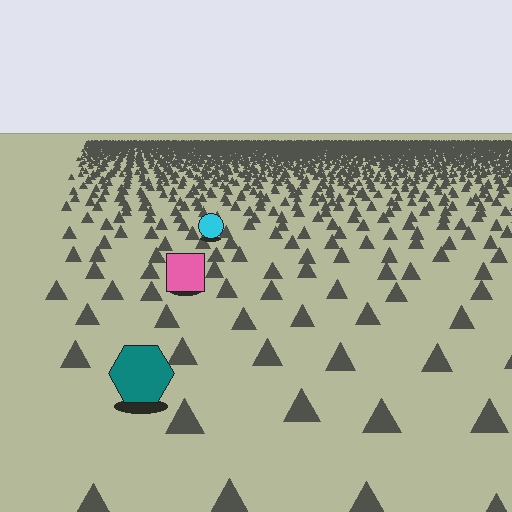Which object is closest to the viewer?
The teal hexagon is closest. The texture marks near it are larger and more spread out.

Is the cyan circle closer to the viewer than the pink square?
No. The pink square is closer — you can tell from the texture gradient: the ground texture is coarser near it.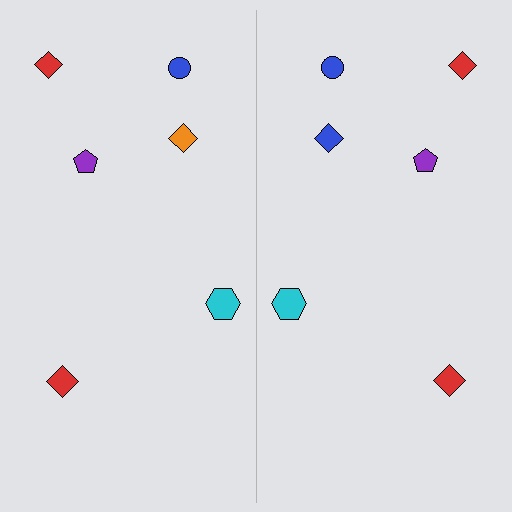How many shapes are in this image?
There are 12 shapes in this image.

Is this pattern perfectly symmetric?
No, the pattern is not perfectly symmetric. The blue diamond on the right side breaks the symmetry — its mirror counterpart is orange.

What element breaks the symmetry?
The blue diamond on the right side breaks the symmetry — its mirror counterpart is orange.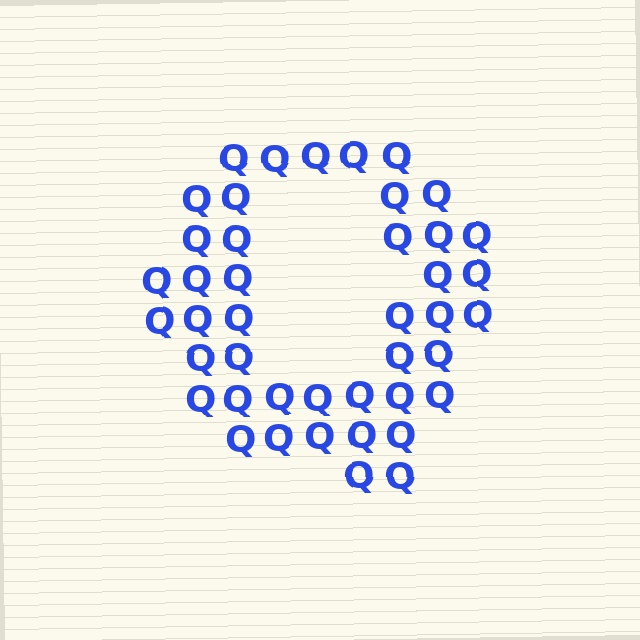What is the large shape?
The large shape is the letter Q.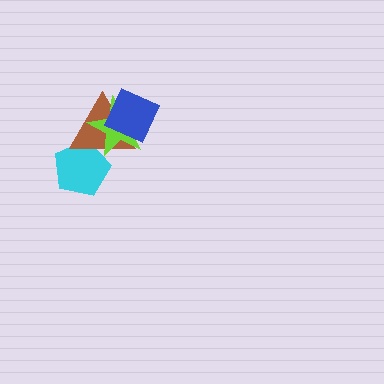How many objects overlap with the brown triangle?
3 objects overlap with the brown triangle.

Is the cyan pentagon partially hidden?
Yes, it is partially covered by another shape.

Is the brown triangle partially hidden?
Yes, it is partially covered by another shape.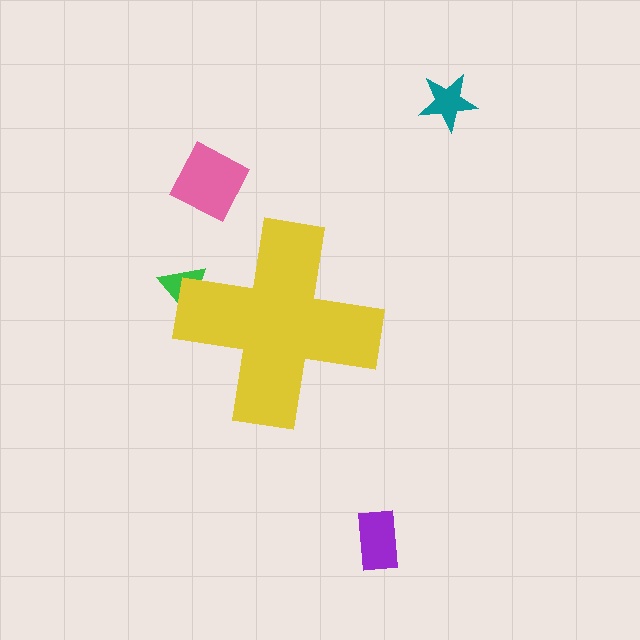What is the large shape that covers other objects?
A yellow cross.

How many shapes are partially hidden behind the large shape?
1 shape is partially hidden.